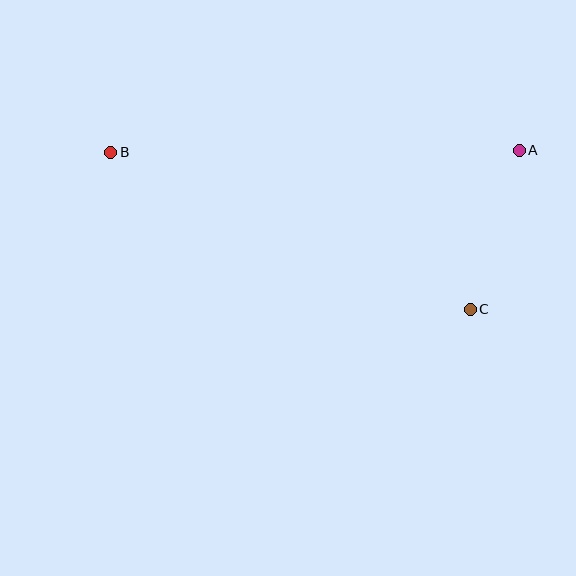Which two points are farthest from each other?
Points A and B are farthest from each other.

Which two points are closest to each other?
Points A and C are closest to each other.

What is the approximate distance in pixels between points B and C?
The distance between B and C is approximately 392 pixels.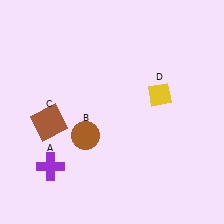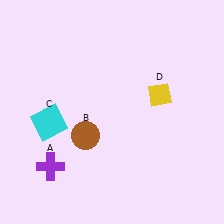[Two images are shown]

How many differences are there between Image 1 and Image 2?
There is 1 difference between the two images.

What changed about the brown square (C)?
In Image 1, C is brown. In Image 2, it changed to cyan.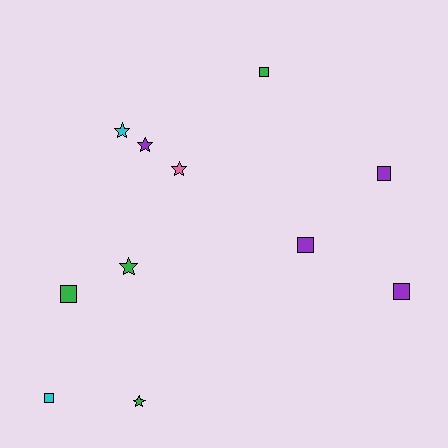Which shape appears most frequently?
Square, with 6 objects.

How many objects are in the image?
There are 11 objects.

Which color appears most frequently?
Purple, with 4 objects.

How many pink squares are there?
There are no pink squares.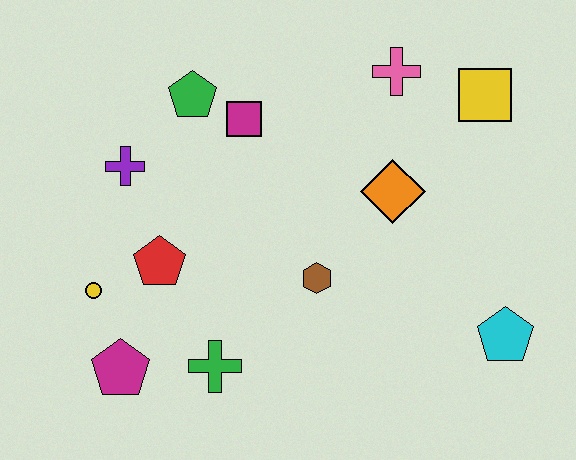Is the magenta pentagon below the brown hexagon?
Yes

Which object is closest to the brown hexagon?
The orange diamond is closest to the brown hexagon.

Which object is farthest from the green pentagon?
The cyan pentagon is farthest from the green pentagon.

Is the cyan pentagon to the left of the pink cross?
No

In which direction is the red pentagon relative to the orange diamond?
The red pentagon is to the left of the orange diamond.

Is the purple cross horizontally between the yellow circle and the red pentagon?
Yes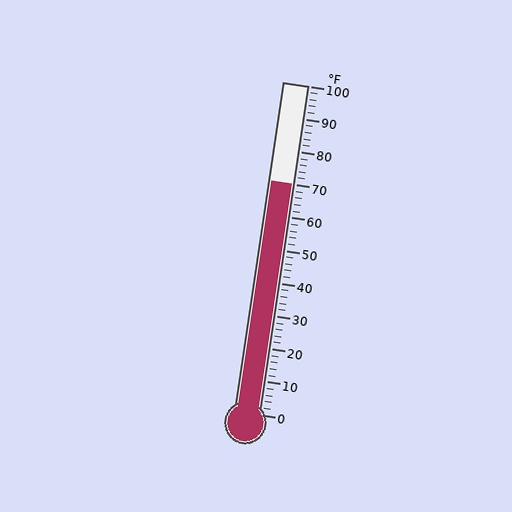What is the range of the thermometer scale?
The thermometer scale ranges from 0°F to 100°F.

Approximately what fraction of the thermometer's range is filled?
The thermometer is filled to approximately 70% of its range.